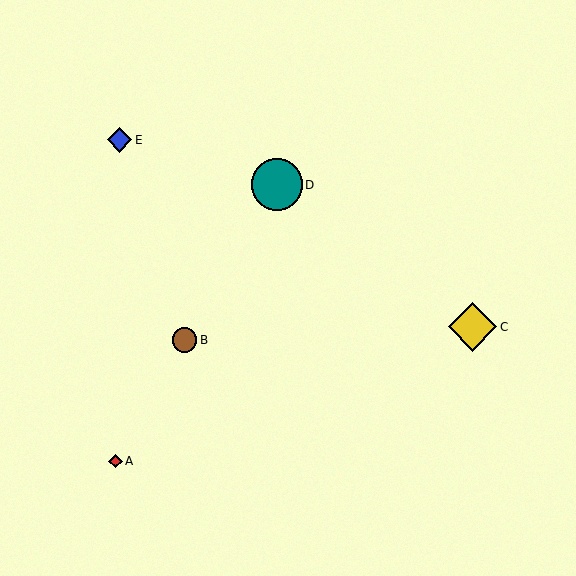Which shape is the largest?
The teal circle (labeled D) is the largest.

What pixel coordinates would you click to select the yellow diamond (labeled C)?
Click at (472, 327) to select the yellow diamond C.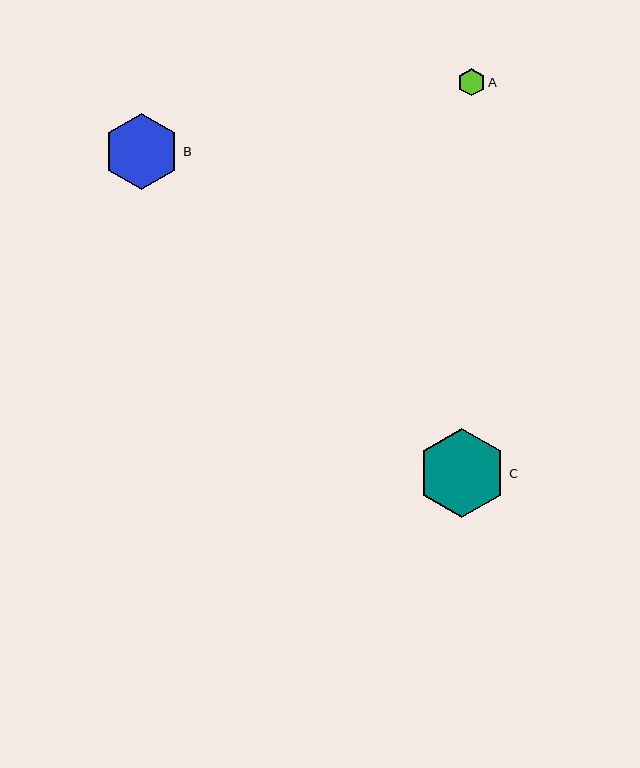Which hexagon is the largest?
Hexagon C is the largest with a size of approximately 89 pixels.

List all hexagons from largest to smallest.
From largest to smallest: C, B, A.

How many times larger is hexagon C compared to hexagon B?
Hexagon C is approximately 1.2 times the size of hexagon B.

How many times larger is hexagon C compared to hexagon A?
Hexagon C is approximately 3.2 times the size of hexagon A.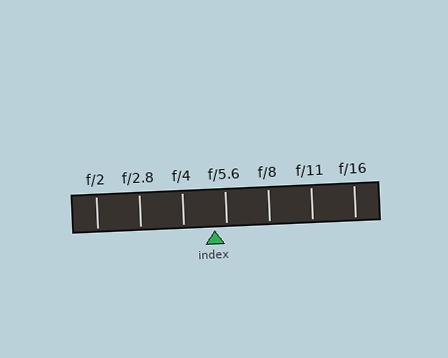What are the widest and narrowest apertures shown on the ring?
The widest aperture shown is f/2 and the narrowest is f/16.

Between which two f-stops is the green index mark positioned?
The index mark is between f/4 and f/5.6.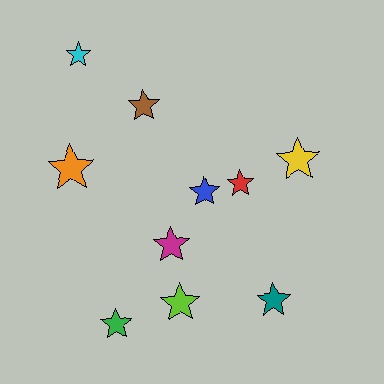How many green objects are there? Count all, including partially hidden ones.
There is 1 green object.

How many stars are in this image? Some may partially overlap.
There are 10 stars.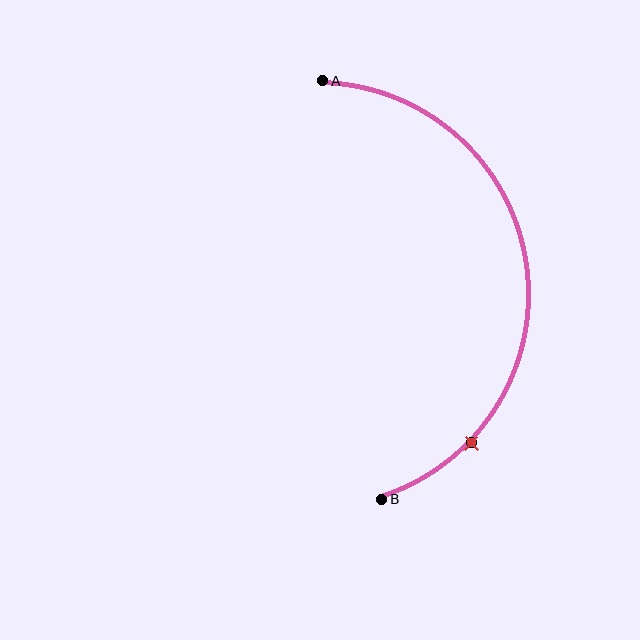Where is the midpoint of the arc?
The arc midpoint is the point on the curve farthest from the straight line joining A and B. It sits to the right of that line.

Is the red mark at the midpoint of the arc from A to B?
No. The red mark lies on the arc but is closer to endpoint B. The arc midpoint would be at the point on the curve equidistant along the arc from both A and B.